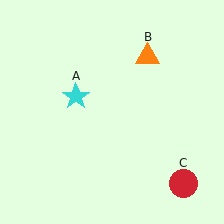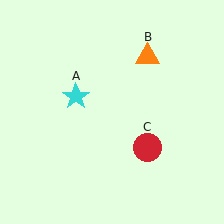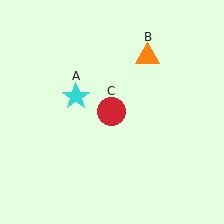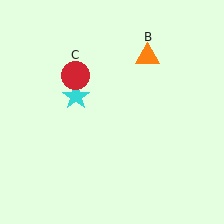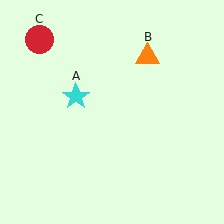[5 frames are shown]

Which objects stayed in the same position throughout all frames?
Cyan star (object A) and orange triangle (object B) remained stationary.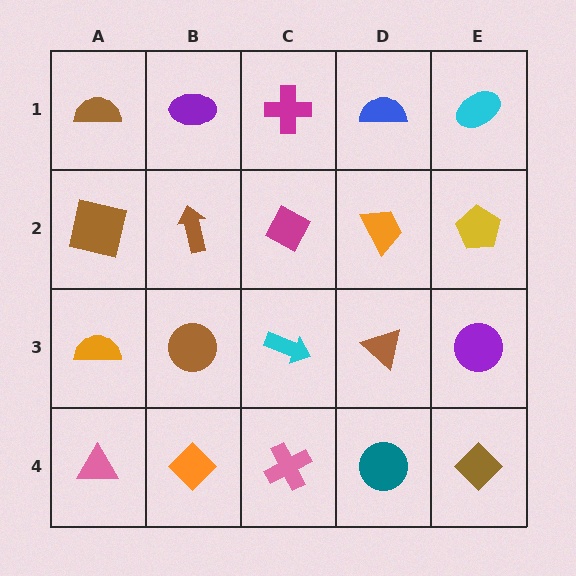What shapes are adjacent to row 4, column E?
A purple circle (row 3, column E), a teal circle (row 4, column D).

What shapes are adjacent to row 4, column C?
A cyan arrow (row 3, column C), an orange diamond (row 4, column B), a teal circle (row 4, column D).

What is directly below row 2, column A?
An orange semicircle.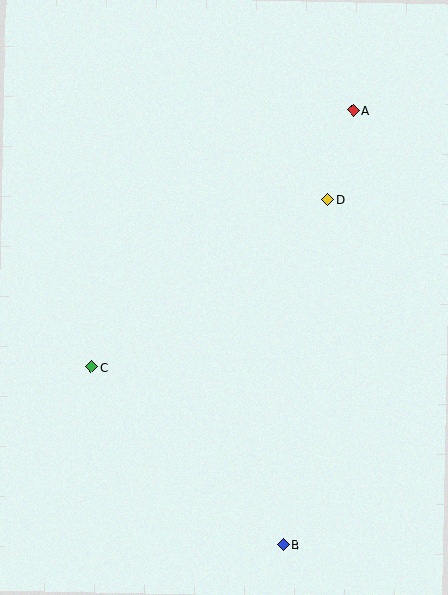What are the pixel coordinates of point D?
Point D is at (328, 200).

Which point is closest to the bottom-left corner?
Point C is closest to the bottom-left corner.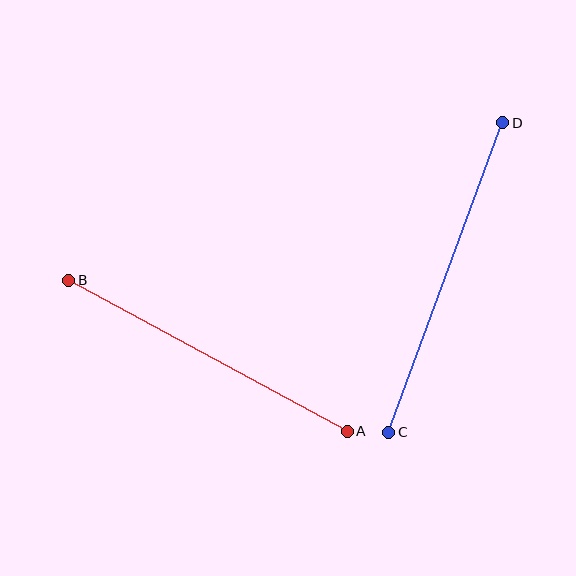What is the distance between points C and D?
The distance is approximately 330 pixels.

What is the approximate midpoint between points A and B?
The midpoint is at approximately (208, 356) pixels.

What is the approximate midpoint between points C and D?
The midpoint is at approximately (446, 278) pixels.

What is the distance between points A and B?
The distance is approximately 317 pixels.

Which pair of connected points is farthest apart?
Points C and D are farthest apart.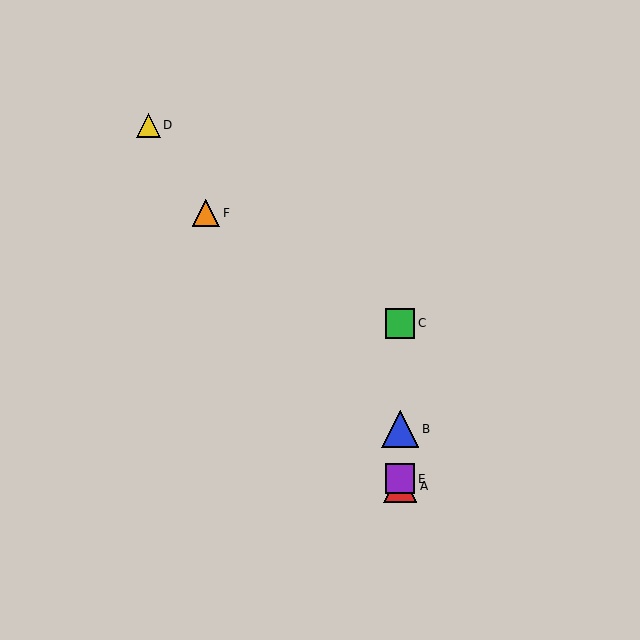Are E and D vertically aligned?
No, E is at x≈400 and D is at x≈148.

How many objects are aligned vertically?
4 objects (A, B, C, E) are aligned vertically.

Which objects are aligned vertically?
Objects A, B, C, E are aligned vertically.